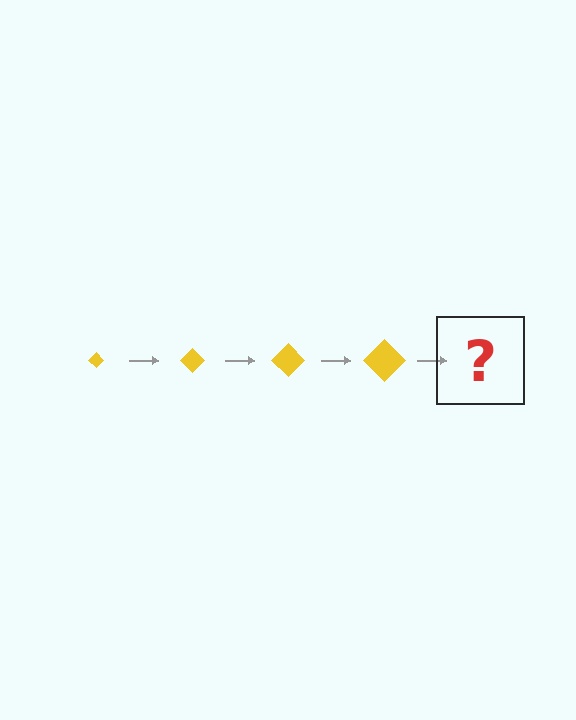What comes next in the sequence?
The next element should be a yellow diamond, larger than the previous one.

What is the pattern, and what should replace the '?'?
The pattern is that the diamond gets progressively larger each step. The '?' should be a yellow diamond, larger than the previous one.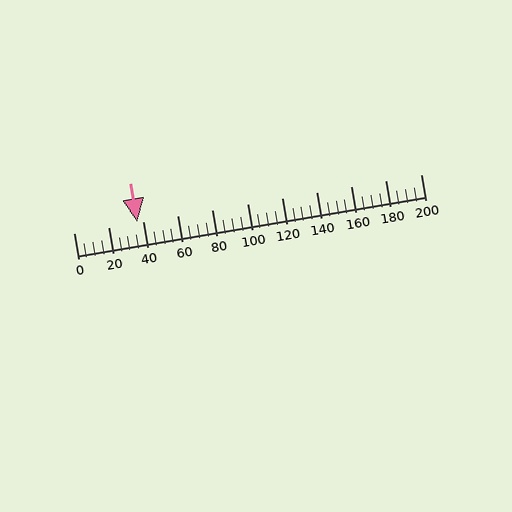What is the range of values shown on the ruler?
The ruler shows values from 0 to 200.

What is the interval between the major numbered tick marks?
The major tick marks are spaced 20 units apart.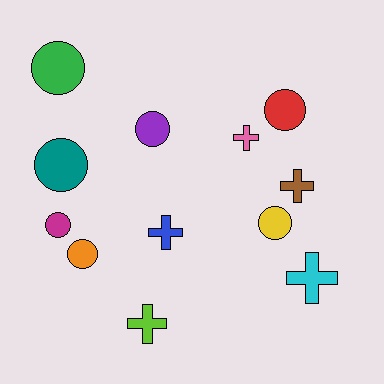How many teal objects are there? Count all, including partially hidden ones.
There is 1 teal object.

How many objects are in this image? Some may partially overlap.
There are 12 objects.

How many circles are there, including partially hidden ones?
There are 7 circles.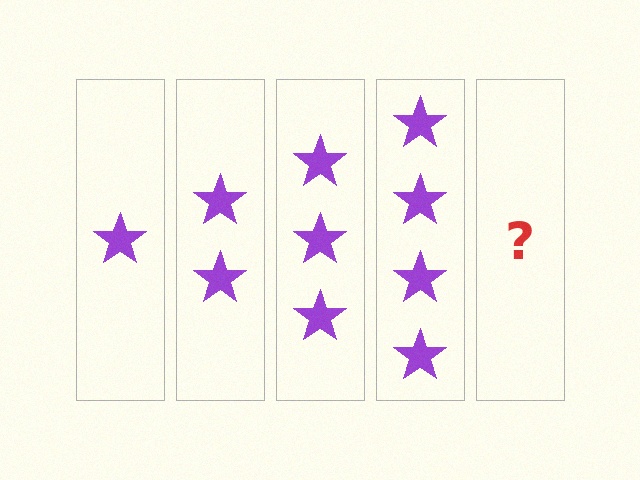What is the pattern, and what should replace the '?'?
The pattern is that each step adds one more star. The '?' should be 5 stars.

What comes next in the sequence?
The next element should be 5 stars.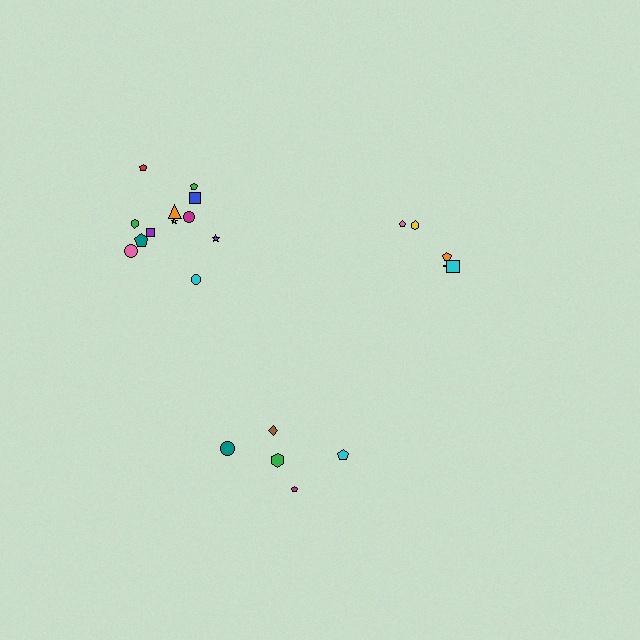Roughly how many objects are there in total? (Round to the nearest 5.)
Roughly 20 objects in total.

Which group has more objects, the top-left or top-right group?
The top-left group.